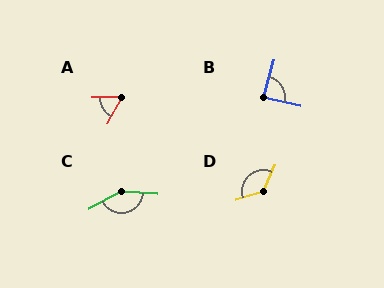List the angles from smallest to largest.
A (60°), B (86°), D (131°), C (148°).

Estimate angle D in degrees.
Approximately 131 degrees.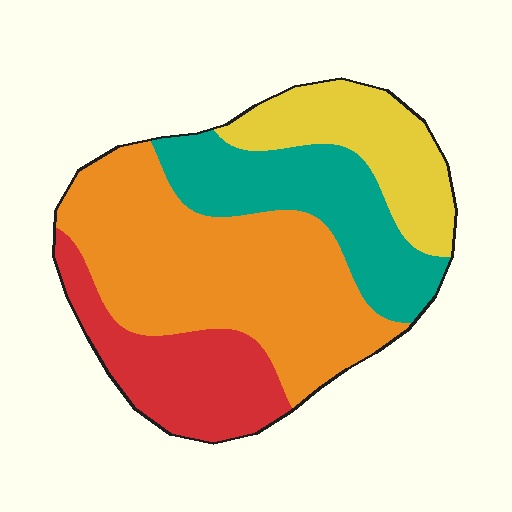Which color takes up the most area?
Orange, at roughly 40%.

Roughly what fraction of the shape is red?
Red covers roughly 20% of the shape.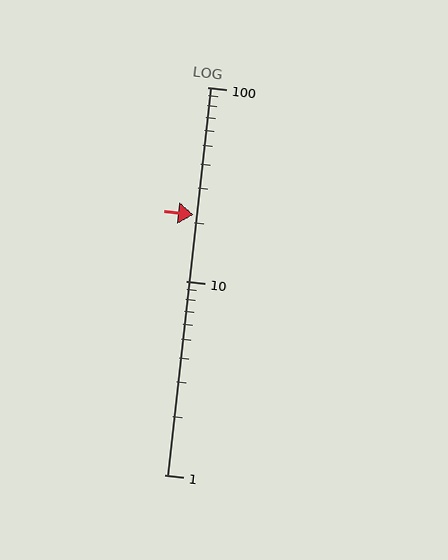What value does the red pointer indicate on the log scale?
The pointer indicates approximately 22.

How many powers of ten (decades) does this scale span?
The scale spans 2 decades, from 1 to 100.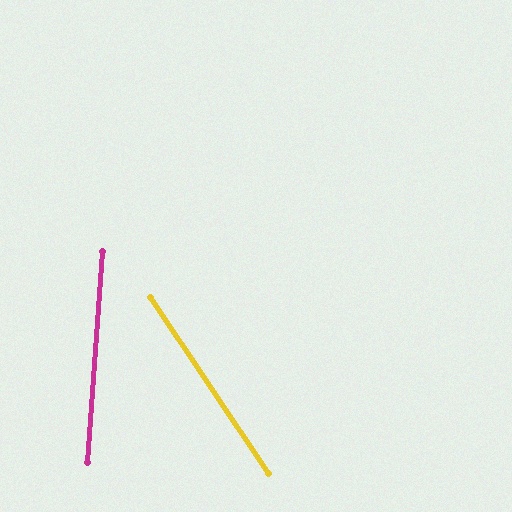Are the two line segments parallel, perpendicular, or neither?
Neither parallel nor perpendicular — they differ by about 38°.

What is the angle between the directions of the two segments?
Approximately 38 degrees.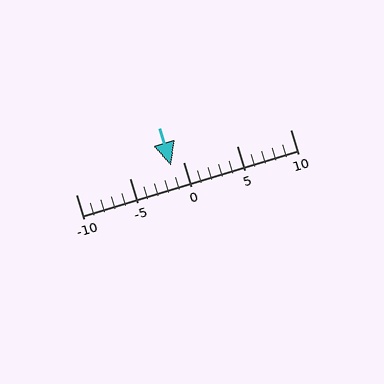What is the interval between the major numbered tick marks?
The major tick marks are spaced 5 units apart.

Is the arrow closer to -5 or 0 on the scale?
The arrow is closer to 0.